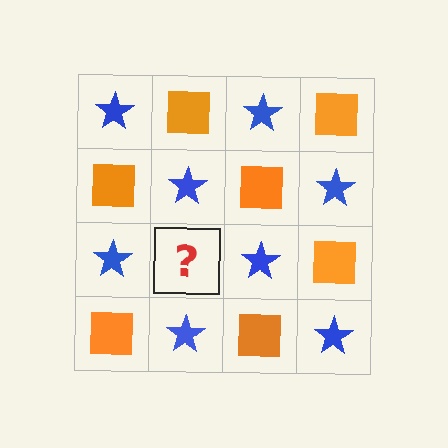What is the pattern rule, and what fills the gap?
The rule is that it alternates blue star and orange square in a checkerboard pattern. The gap should be filled with an orange square.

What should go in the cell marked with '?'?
The missing cell should contain an orange square.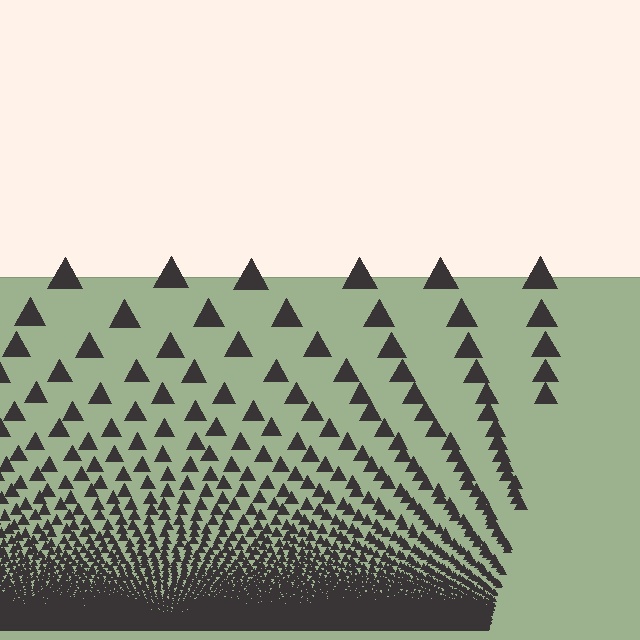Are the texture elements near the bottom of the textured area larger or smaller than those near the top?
Smaller. The gradient is inverted — elements near the bottom are smaller and denser.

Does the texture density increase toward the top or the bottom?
Density increases toward the bottom.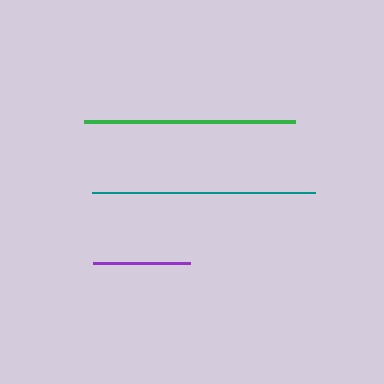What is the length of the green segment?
The green segment is approximately 210 pixels long.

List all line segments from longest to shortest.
From longest to shortest: teal, green, purple.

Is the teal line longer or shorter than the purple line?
The teal line is longer than the purple line.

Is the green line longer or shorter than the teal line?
The teal line is longer than the green line.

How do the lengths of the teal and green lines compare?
The teal and green lines are approximately the same length.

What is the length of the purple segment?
The purple segment is approximately 97 pixels long.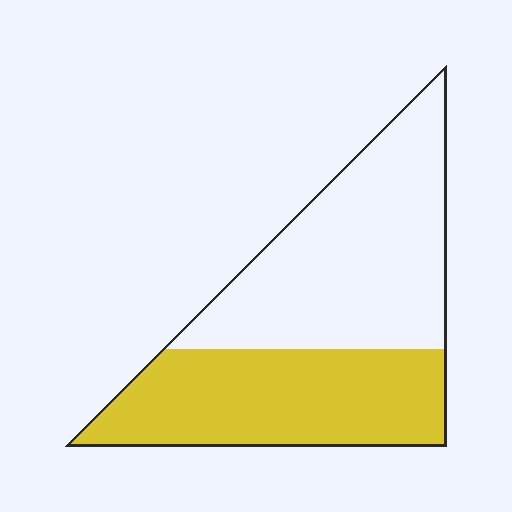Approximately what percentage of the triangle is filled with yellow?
Approximately 45%.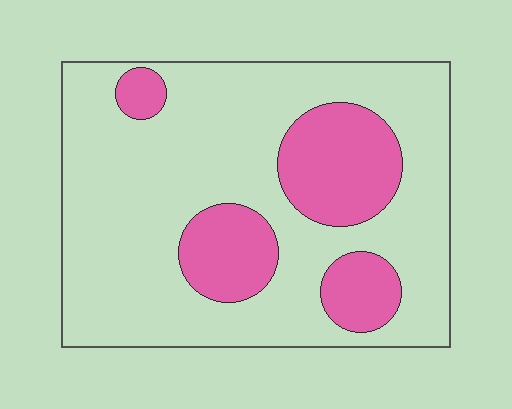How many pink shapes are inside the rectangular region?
4.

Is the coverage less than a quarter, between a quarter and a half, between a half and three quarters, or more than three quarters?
Less than a quarter.